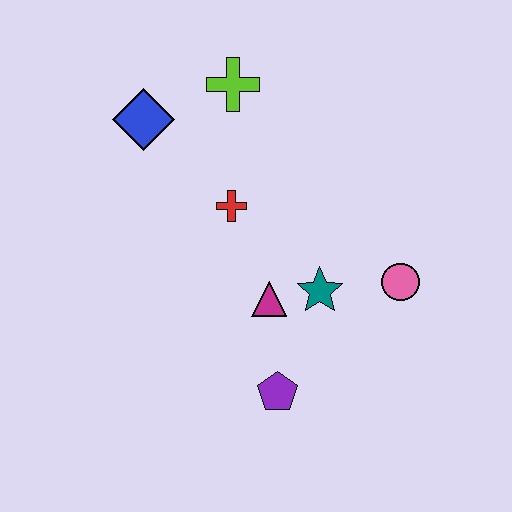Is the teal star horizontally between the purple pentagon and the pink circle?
Yes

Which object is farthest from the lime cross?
The purple pentagon is farthest from the lime cross.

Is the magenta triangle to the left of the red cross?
No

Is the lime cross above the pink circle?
Yes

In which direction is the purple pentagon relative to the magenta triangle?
The purple pentagon is below the magenta triangle.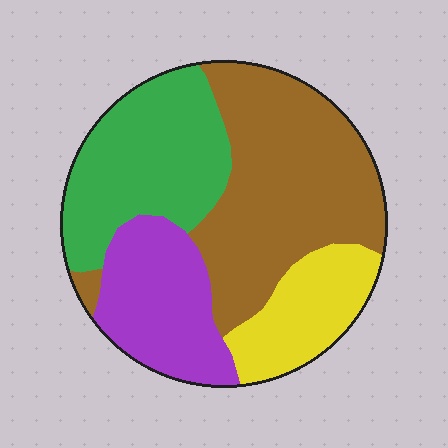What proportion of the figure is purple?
Purple takes up between a sixth and a third of the figure.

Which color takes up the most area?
Brown, at roughly 40%.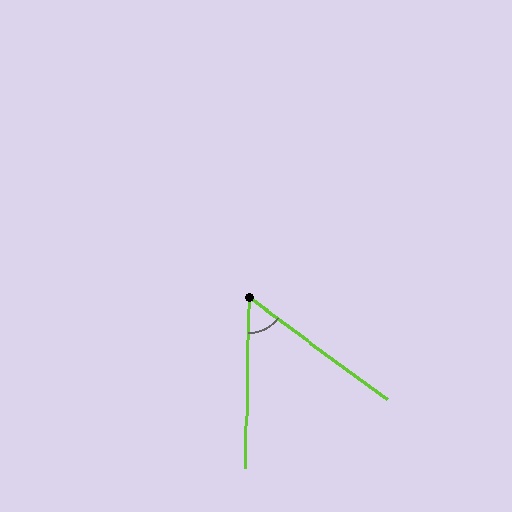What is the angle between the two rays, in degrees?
Approximately 55 degrees.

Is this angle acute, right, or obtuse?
It is acute.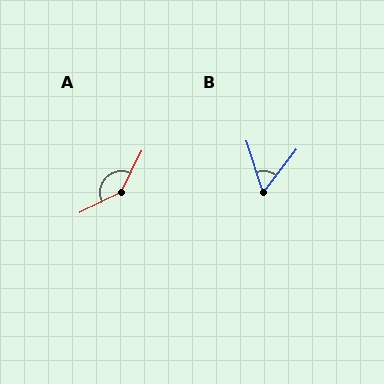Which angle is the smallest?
B, at approximately 56 degrees.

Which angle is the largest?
A, at approximately 143 degrees.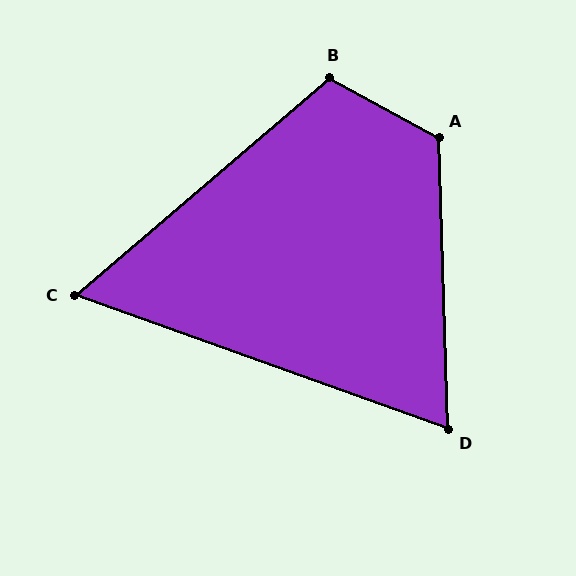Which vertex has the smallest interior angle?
C, at approximately 60 degrees.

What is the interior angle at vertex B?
Approximately 111 degrees (obtuse).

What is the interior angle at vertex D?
Approximately 69 degrees (acute).